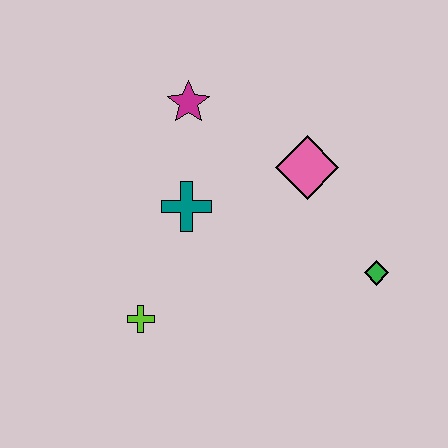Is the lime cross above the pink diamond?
No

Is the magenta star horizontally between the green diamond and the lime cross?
Yes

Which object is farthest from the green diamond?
The magenta star is farthest from the green diamond.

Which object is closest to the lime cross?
The teal cross is closest to the lime cross.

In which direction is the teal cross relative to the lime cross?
The teal cross is above the lime cross.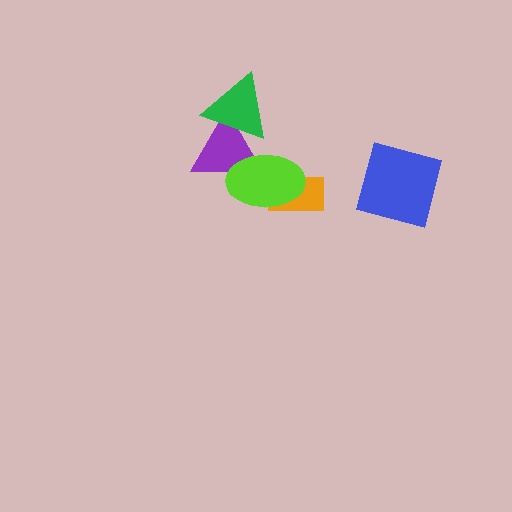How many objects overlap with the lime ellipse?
2 objects overlap with the lime ellipse.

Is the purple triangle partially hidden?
Yes, it is partially covered by another shape.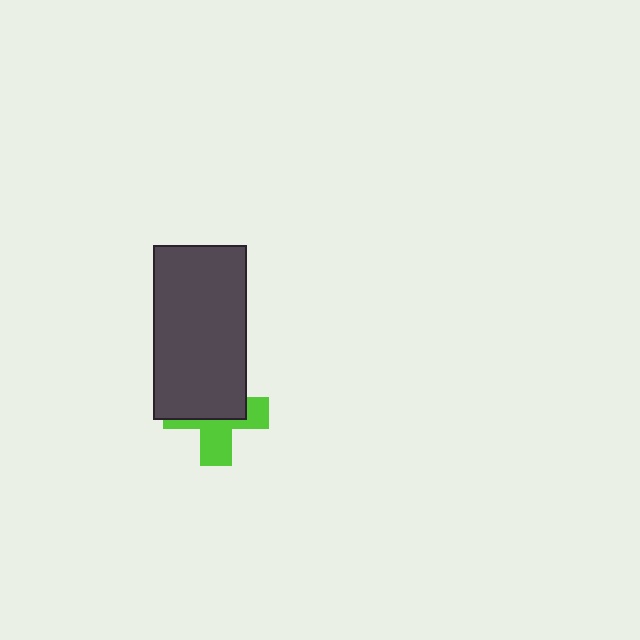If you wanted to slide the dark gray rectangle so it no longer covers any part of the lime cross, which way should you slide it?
Slide it up — that is the most direct way to separate the two shapes.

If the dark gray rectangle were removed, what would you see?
You would see the complete lime cross.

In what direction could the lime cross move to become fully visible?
The lime cross could move down. That would shift it out from behind the dark gray rectangle entirely.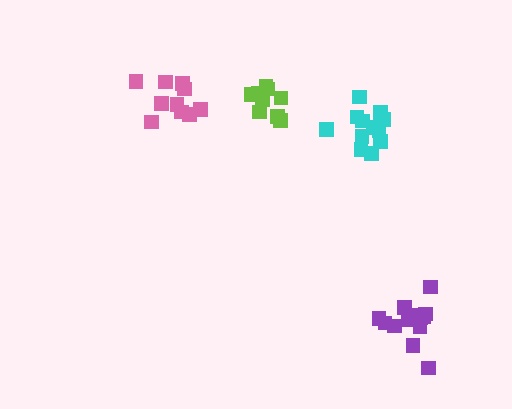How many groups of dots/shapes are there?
There are 4 groups.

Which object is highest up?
The lime cluster is topmost.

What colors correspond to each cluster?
The clusters are colored: pink, purple, cyan, lime.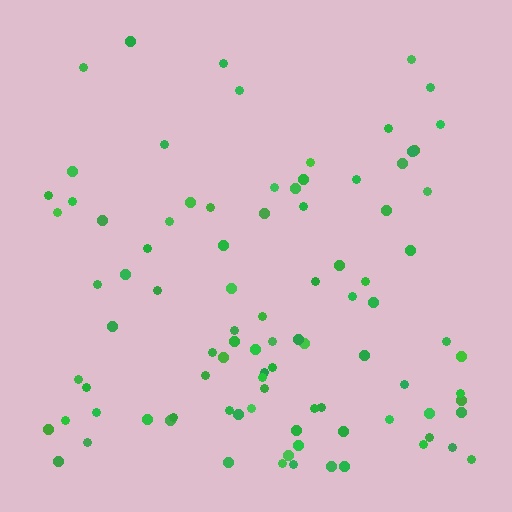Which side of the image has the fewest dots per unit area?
The top.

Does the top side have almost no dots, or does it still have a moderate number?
Still a moderate number, just noticeably fewer than the bottom.